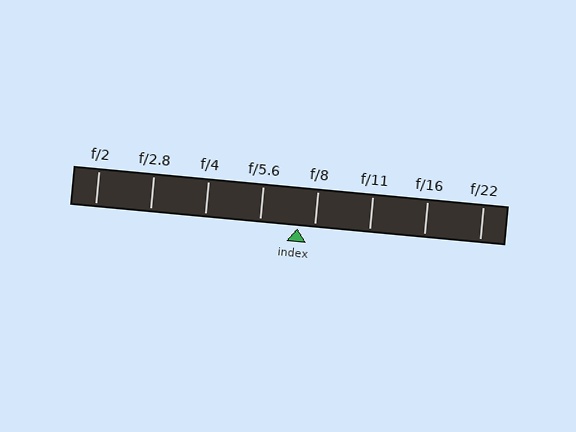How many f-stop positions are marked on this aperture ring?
There are 8 f-stop positions marked.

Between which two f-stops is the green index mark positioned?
The index mark is between f/5.6 and f/8.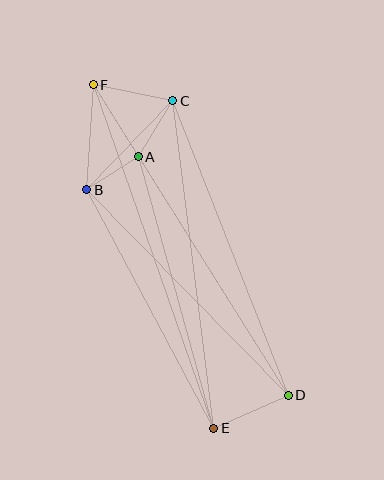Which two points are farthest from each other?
Points D and F are farthest from each other.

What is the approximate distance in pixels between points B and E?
The distance between B and E is approximately 270 pixels.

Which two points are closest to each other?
Points A and B are closest to each other.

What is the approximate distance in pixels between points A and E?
The distance between A and E is approximately 282 pixels.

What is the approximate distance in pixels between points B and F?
The distance between B and F is approximately 105 pixels.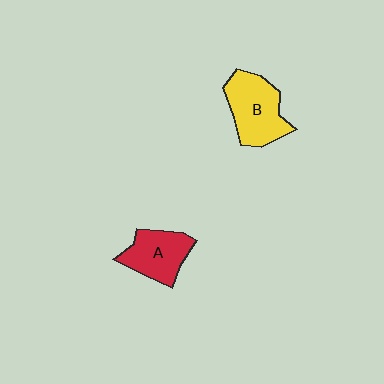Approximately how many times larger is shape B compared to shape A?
Approximately 1.2 times.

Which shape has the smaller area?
Shape A (red).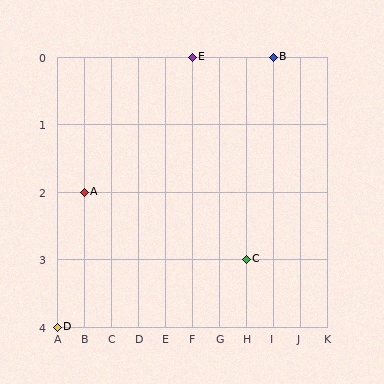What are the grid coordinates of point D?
Point D is at grid coordinates (A, 4).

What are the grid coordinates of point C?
Point C is at grid coordinates (H, 3).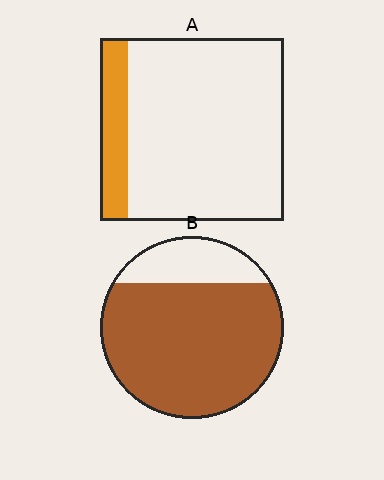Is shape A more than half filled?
No.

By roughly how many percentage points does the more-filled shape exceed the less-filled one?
By roughly 65 percentage points (B over A).